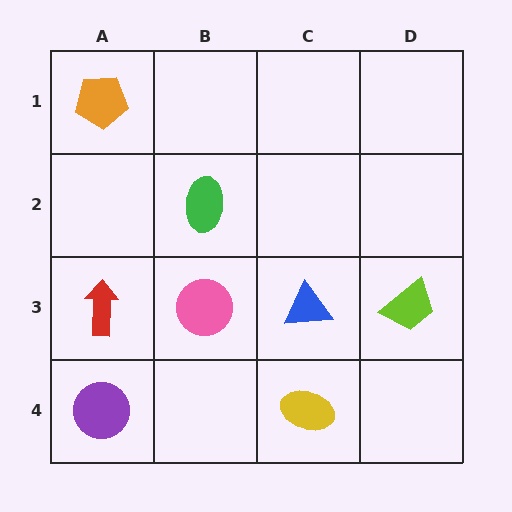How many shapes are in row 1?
1 shape.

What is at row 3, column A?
A red arrow.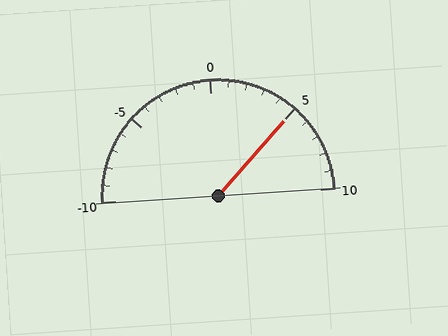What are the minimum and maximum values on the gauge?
The gauge ranges from -10 to 10.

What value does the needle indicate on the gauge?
The needle indicates approximately 5.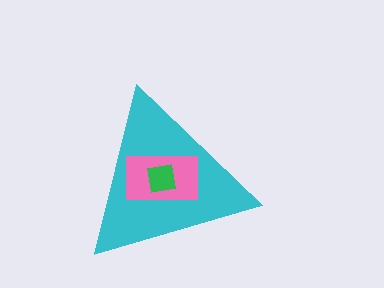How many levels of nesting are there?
3.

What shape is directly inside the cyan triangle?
The pink rectangle.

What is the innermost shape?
The green square.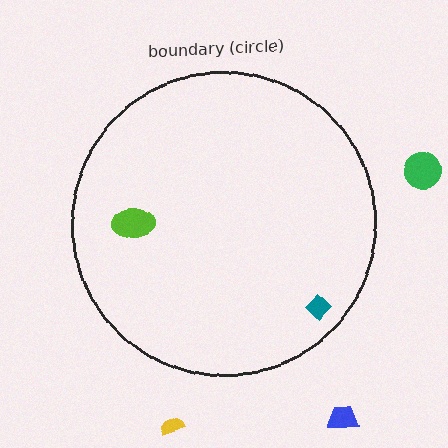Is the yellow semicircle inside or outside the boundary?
Outside.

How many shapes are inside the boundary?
2 inside, 3 outside.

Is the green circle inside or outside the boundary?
Outside.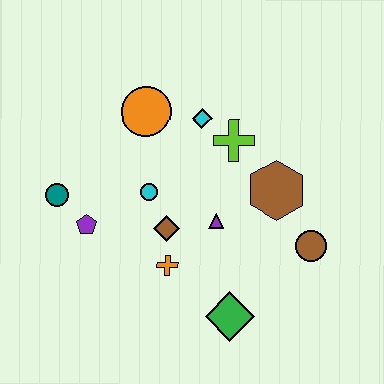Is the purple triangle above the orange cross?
Yes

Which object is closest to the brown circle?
The brown hexagon is closest to the brown circle.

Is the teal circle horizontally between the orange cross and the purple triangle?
No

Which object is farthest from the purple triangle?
The teal circle is farthest from the purple triangle.